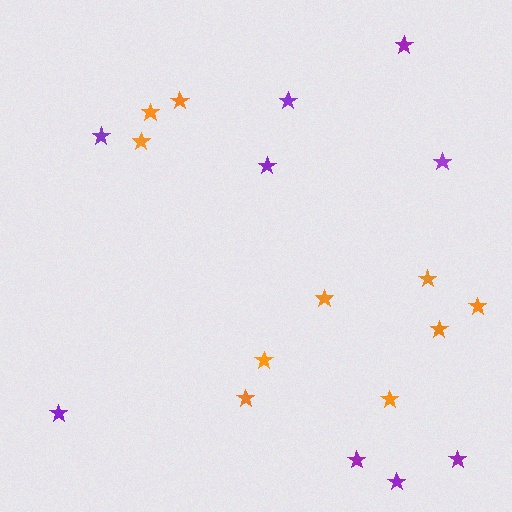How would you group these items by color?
There are 2 groups: one group of orange stars (10) and one group of purple stars (9).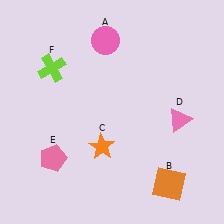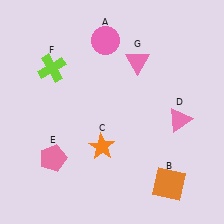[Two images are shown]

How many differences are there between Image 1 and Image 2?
There is 1 difference between the two images.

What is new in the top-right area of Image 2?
A pink triangle (G) was added in the top-right area of Image 2.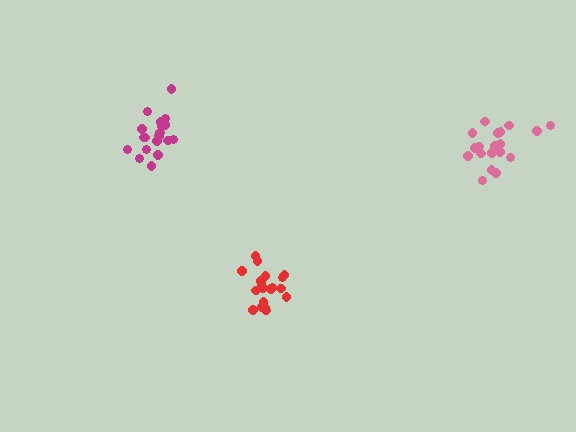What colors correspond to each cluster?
The clusters are colored: red, pink, magenta.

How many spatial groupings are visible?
There are 3 spatial groupings.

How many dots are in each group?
Group 1: 19 dots, Group 2: 19 dots, Group 3: 19 dots (57 total).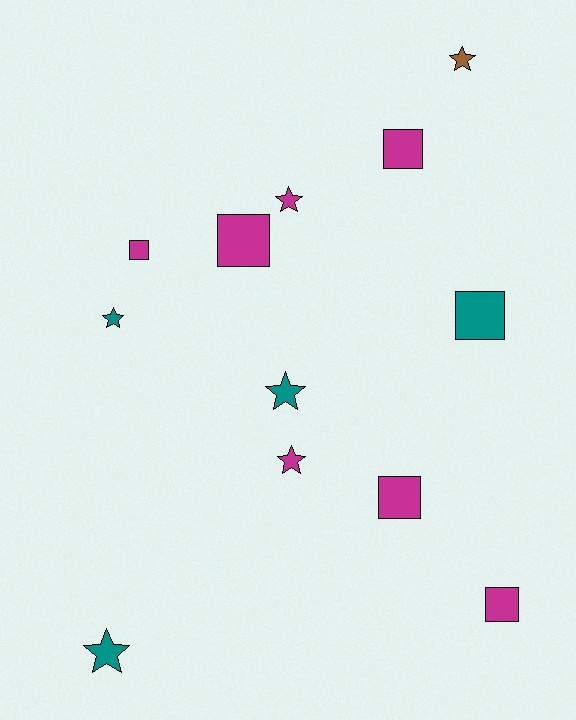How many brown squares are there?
There are no brown squares.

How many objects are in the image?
There are 12 objects.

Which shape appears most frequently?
Square, with 6 objects.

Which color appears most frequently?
Magenta, with 7 objects.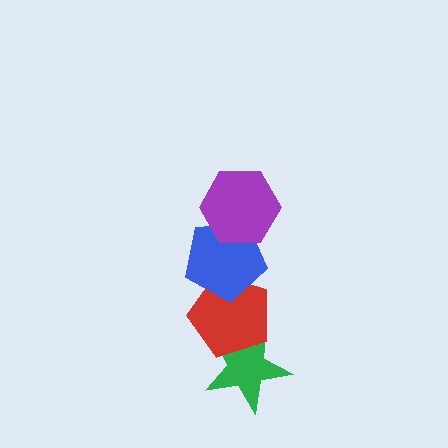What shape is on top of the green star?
The red pentagon is on top of the green star.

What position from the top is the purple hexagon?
The purple hexagon is 1st from the top.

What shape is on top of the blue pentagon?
The purple hexagon is on top of the blue pentagon.